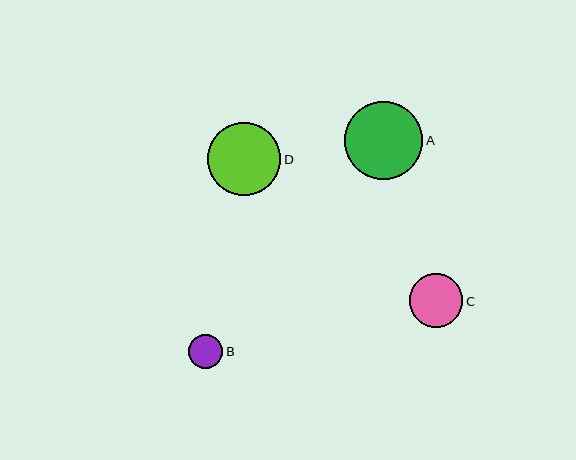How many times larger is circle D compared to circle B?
Circle D is approximately 2.2 times the size of circle B.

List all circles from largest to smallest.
From largest to smallest: A, D, C, B.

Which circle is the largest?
Circle A is the largest with a size of approximately 78 pixels.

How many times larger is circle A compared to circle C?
Circle A is approximately 1.5 times the size of circle C.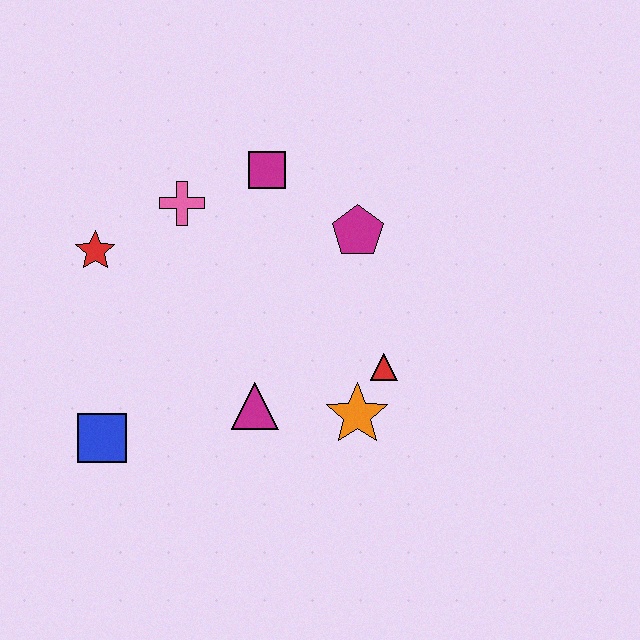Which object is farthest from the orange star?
The red star is farthest from the orange star.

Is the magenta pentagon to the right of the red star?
Yes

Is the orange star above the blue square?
Yes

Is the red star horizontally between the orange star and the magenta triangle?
No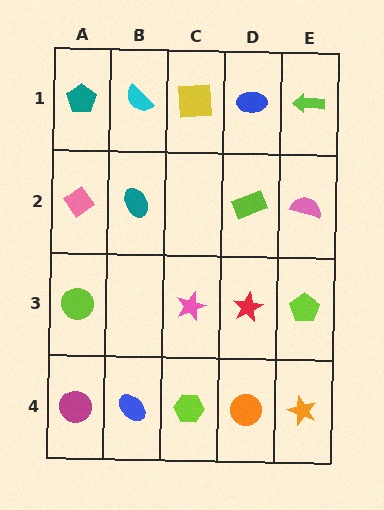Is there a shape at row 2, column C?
No, that cell is empty.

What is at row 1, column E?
A lime arrow.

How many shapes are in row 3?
4 shapes.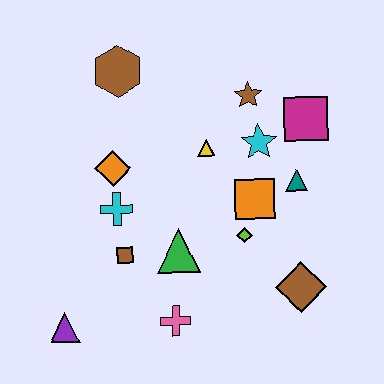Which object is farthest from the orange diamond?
The brown diamond is farthest from the orange diamond.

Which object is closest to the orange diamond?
The cyan cross is closest to the orange diamond.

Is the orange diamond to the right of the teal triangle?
No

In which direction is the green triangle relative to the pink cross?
The green triangle is above the pink cross.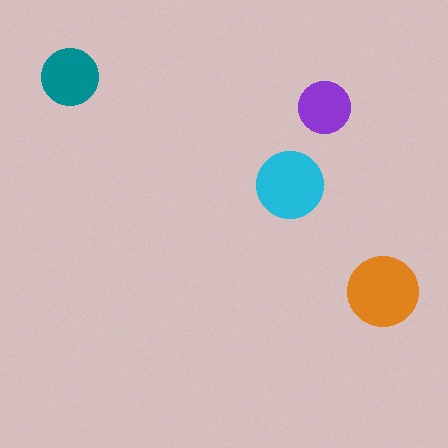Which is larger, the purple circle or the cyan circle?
The cyan one.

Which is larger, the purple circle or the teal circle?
The teal one.